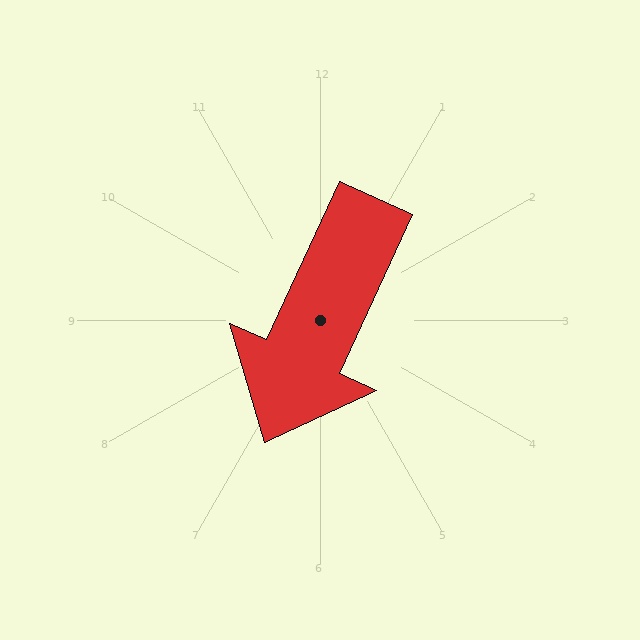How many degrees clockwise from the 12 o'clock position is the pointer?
Approximately 205 degrees.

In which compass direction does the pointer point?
Southwest.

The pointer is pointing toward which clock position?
Roughly 7 o'clock.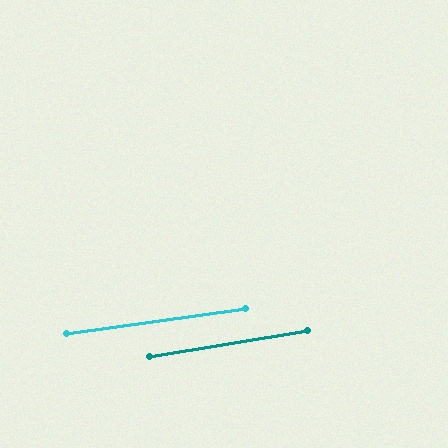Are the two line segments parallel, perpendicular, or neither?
Parallel — their directions differ by only 1.8°.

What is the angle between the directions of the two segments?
Approximately 2 degrees.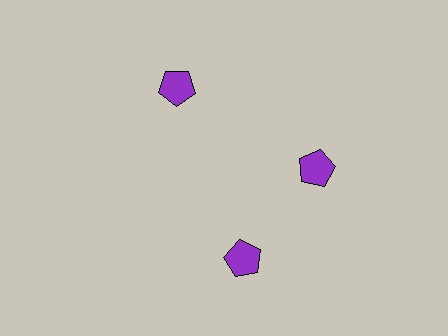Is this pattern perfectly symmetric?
No. The 3 purple pentagons are arranged in a ring, but one element near the 7 o'clock position is rotated out of alignment along the ring, breaking the 3-fold rotational symmetry.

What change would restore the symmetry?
The symmetry would be restored by rotating it back into even spacing with its neighbors so that all 3 pentagons sit at equal angles and equal distance from the center.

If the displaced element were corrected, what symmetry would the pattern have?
It would have 3-fold rotational symmetry — the pattern would map onto itself every 120 degrees.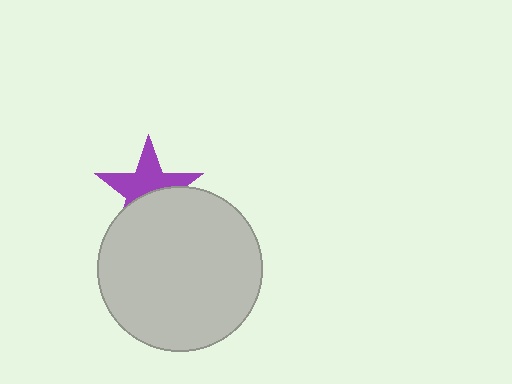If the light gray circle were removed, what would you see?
You would see the complete purple star.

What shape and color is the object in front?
The object in front is a light gray circle.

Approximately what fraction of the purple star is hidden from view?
Roughly 45% of the purple star is hidden behind the light gray circle.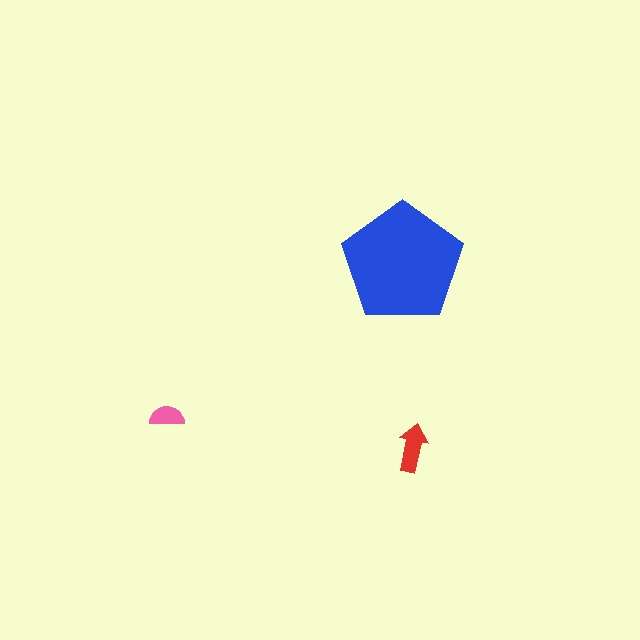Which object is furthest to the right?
The red arrow is rightmost.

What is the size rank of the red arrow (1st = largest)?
2nd.